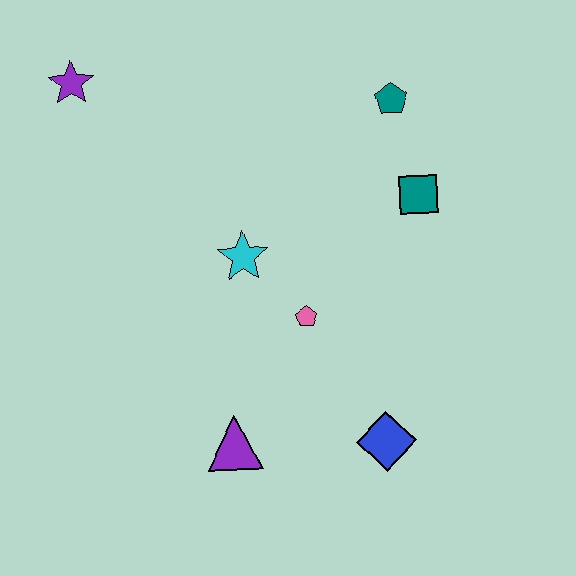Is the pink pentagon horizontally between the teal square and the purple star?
Yes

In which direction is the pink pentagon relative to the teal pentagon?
The pink pentagon is below the teal pentagon.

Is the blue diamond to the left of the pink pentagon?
No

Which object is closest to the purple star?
The cyan star is closest to the purple star.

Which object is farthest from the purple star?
The blue diamond is farthest from the purple star.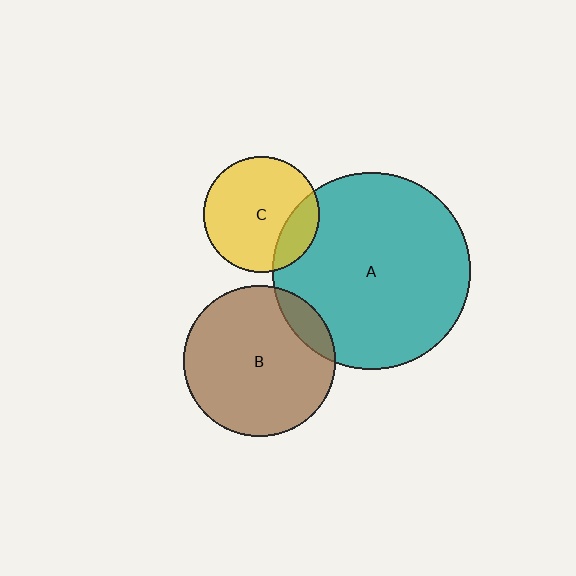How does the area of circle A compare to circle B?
Approximately 1.7 times.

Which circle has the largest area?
Circle A (teal).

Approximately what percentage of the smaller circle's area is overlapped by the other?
Approximately 20%.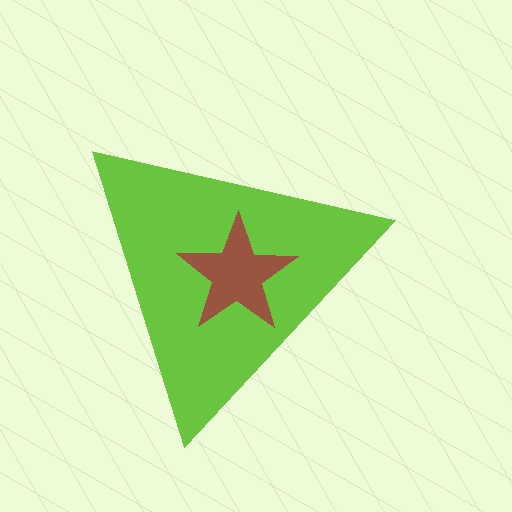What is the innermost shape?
The brown star.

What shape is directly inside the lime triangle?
The brown star.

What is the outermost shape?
The lime triangle.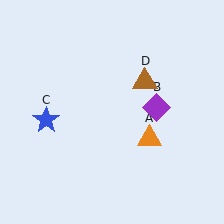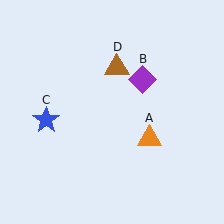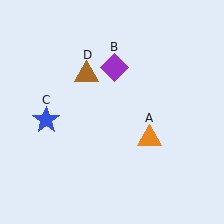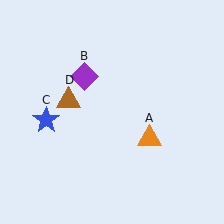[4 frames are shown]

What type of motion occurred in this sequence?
The purple diamond (object B), brown triangle (object D) rotated counterclockwise around the center of the scene.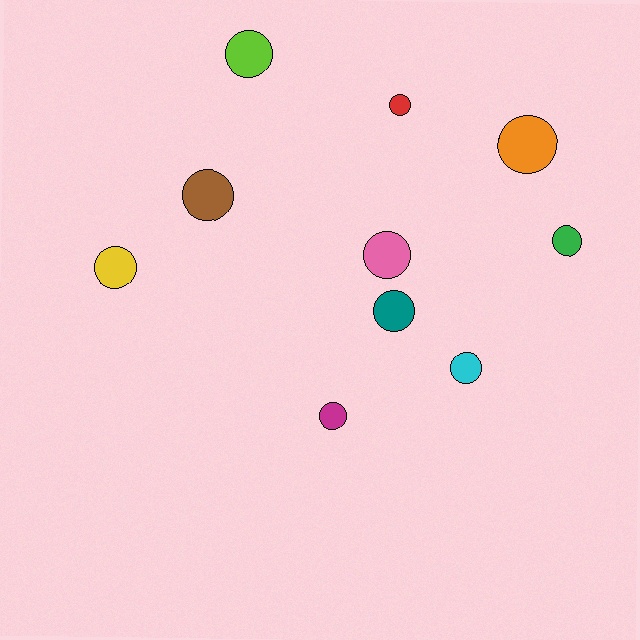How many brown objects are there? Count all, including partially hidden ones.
There is 1 brown object.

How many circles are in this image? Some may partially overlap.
There are 10 circles.